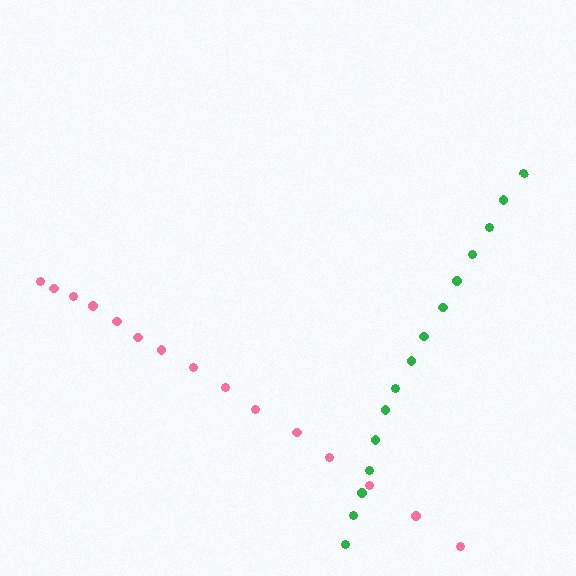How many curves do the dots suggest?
There are 2 distinct paths.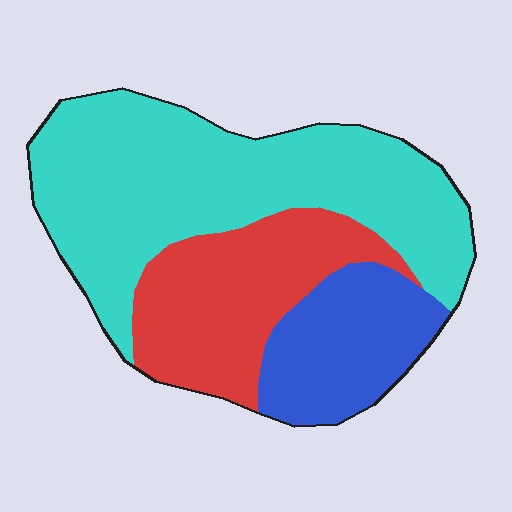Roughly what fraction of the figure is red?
Red covers roughly 25% of the figure.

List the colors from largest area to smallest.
From largest to smallest: cyan, red, blue.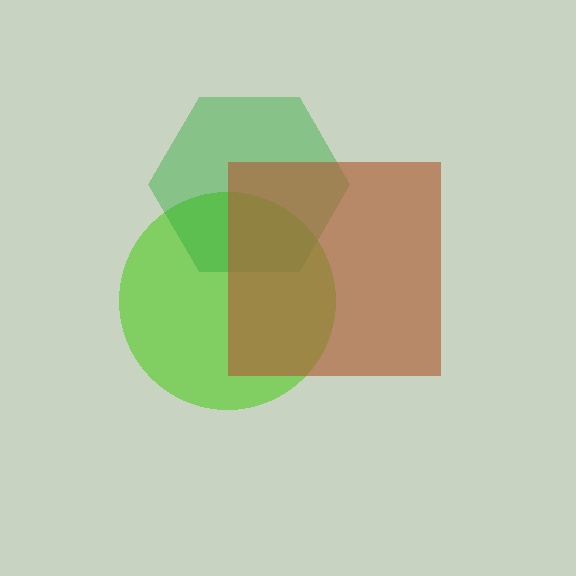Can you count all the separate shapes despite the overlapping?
Yes, there are 3 separate shapes.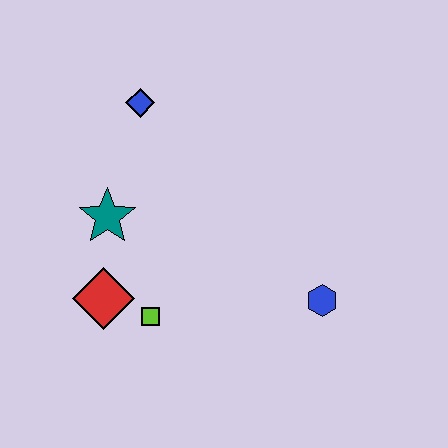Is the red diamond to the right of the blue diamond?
No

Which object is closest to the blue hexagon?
The lime square is closest to the blue hexagon.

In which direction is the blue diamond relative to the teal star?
The blue diamond is above the teal star.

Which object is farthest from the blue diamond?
The blue hexagon is farthest from the blue diamond.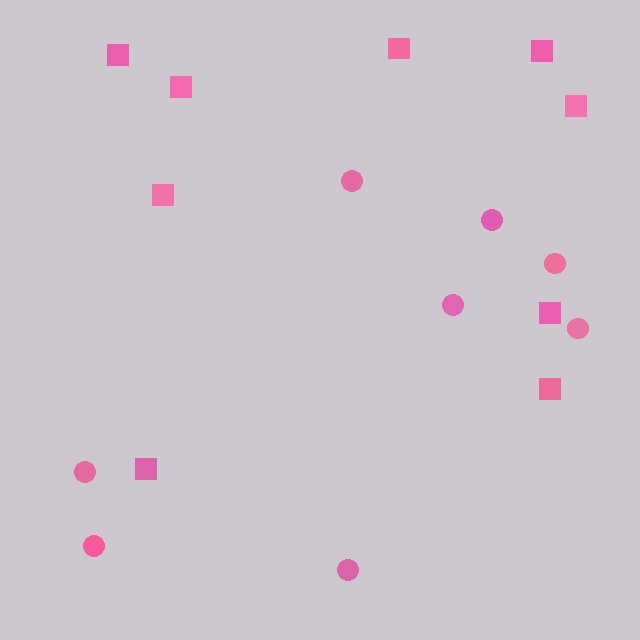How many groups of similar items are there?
There are 2 groups: one group of squares (9) and one group of circles (8).